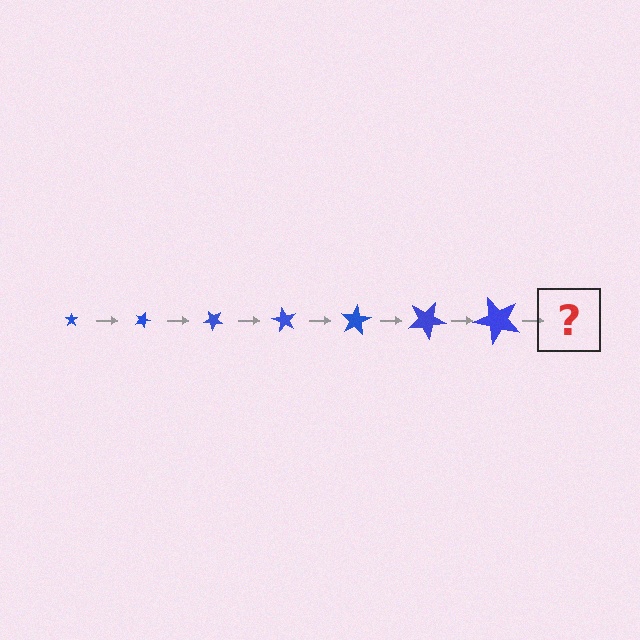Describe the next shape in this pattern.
It should be a star, larger than the previous one and rotated 140 degrees from the start.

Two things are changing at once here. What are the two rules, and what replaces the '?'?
The two rules are that the star grows larger each step and it rotates 20 degrees each step. The '?' should be a star, larger than the previous one and rotated 140 degrees from the start.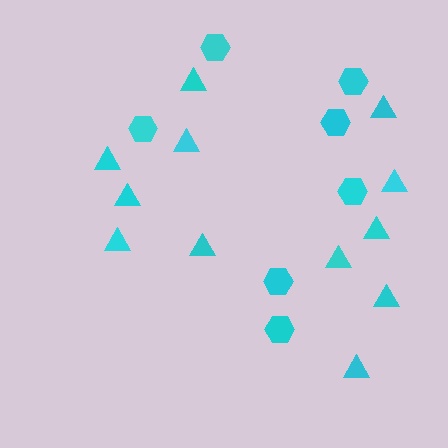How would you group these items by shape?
There are 2 groups: one group of triangles (12) and one group of hexagons (7).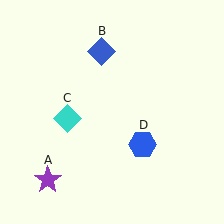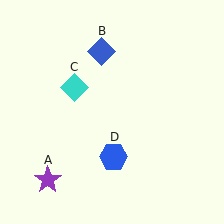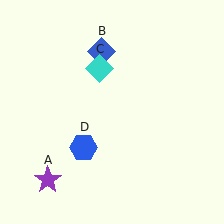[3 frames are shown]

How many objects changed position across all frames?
2 objects changed position: cyan diamond (object C), blue hexagon (object D).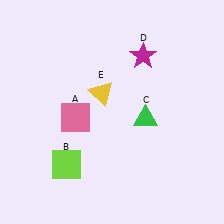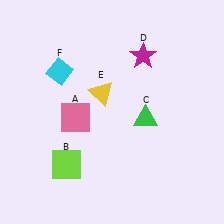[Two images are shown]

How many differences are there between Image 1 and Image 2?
There is 1 difference between the two images.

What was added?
A cyan diamond (F) was added in Image 2.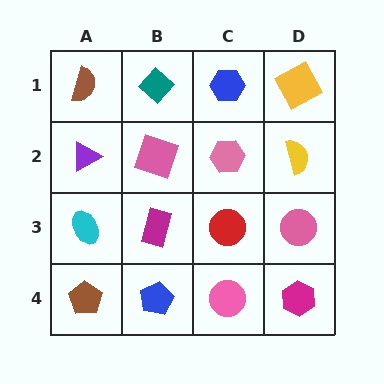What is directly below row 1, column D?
A yellow semicircle.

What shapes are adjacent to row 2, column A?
A brown semicircle (row 1, column A), a cyan ellipse (row 3, column A), a pink square (row 2, column B).